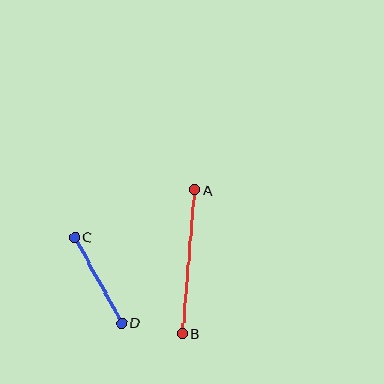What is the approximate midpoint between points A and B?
The midpoint is at approximately (189, 262) pixels.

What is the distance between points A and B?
The distance is approximately 144 pixels.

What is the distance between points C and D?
The distance is approximately 98 pixels.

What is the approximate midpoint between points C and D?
The midpoint is at approximately (98, 280) pixels.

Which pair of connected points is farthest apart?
Points A and B are farthest apart.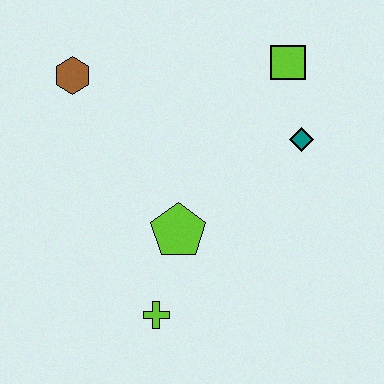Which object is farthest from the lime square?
The lime cross is farthest from the lime square.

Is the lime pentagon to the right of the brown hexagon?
Yes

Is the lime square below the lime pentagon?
No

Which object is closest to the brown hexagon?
The lime pentagon is closest to the brown hexagon.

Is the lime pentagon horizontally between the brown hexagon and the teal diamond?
Yes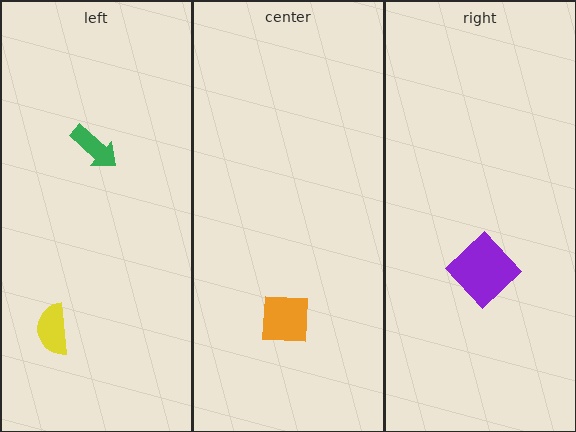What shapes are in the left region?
The yellow semicircle, the green arrow.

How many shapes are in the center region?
1.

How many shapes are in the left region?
2.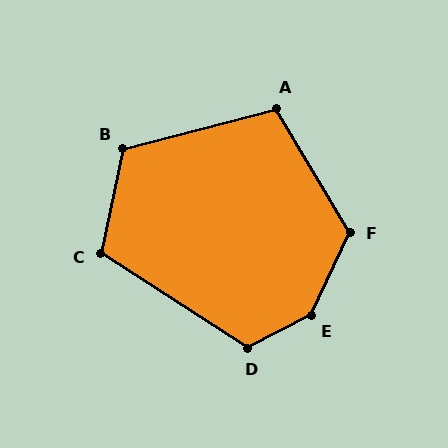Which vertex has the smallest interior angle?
A, at approximately 106 degrees.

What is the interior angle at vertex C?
Approximately 111 degrees (obtuse).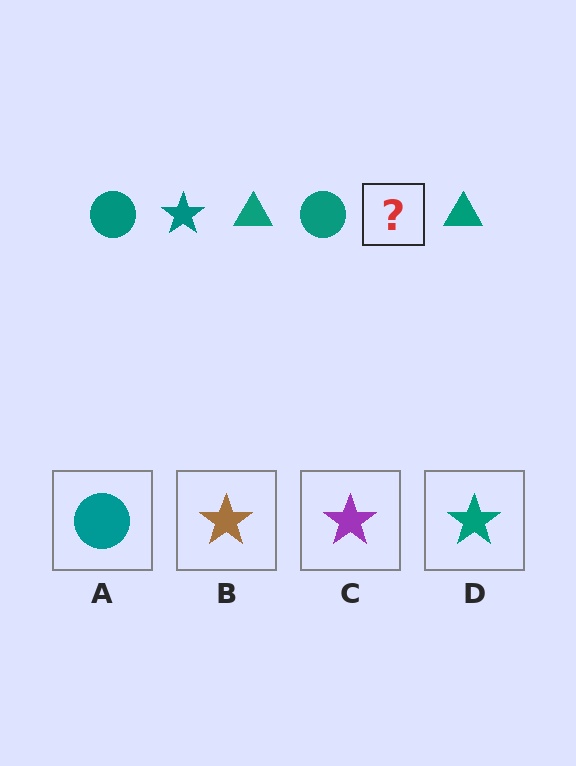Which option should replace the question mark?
Option D.